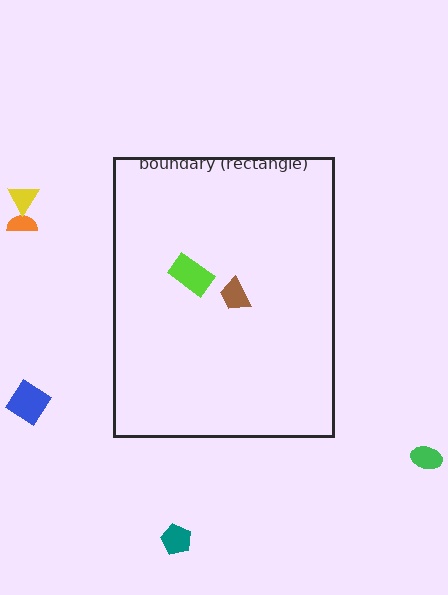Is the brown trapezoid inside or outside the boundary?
Inside.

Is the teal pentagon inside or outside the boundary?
Outside.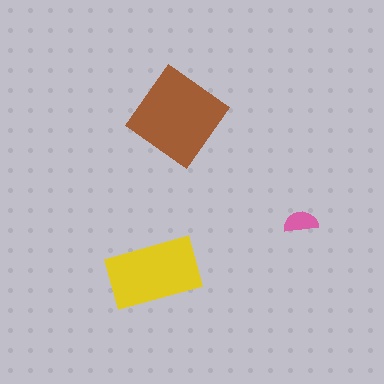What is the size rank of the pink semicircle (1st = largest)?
3rd.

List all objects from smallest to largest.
The pink semicircle, the yellow rectangle, the brown diamond.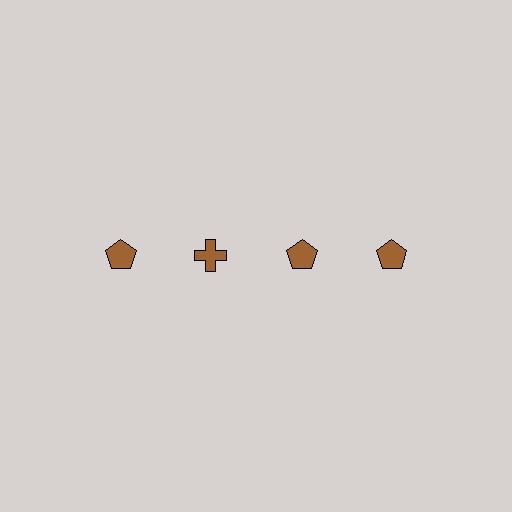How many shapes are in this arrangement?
There are 4 shapes arranged in a grid pattern.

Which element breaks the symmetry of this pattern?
The brown cross in the top row, second from left column breaks the symmetry. All other shapes are brown pentagons.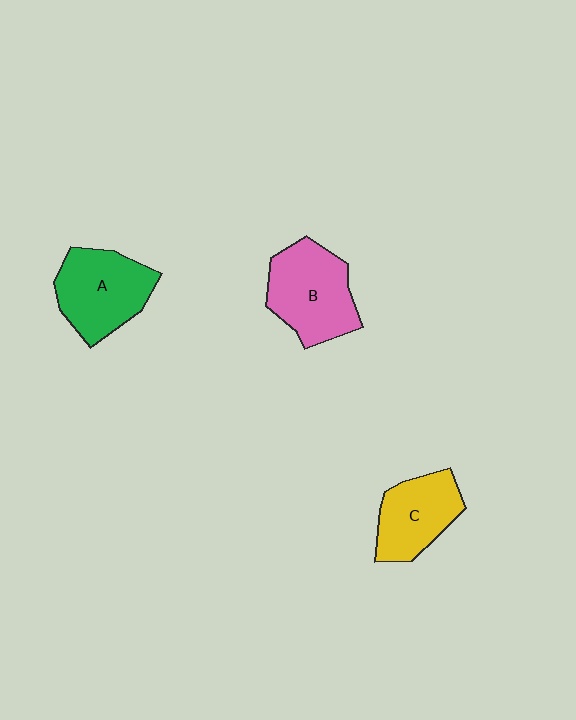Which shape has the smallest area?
Shape C (yellow).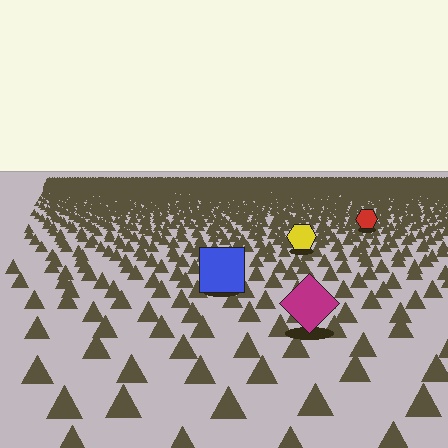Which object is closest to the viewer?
The magenta diamond is closest. The texture marks near it are larger and more spread out.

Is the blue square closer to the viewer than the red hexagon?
Yes. The blue square is closer — you can tell from the texture gradient: the ground texture is coarser near it.